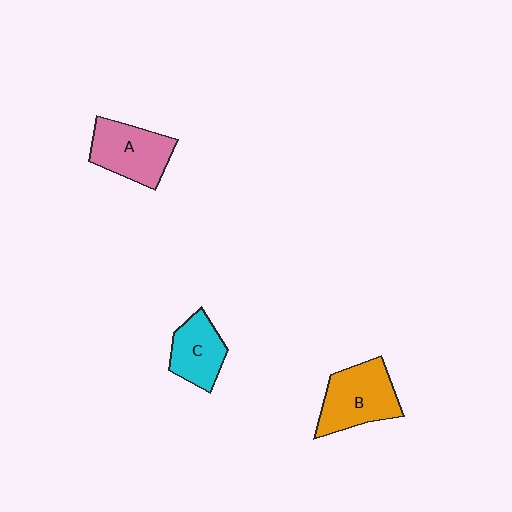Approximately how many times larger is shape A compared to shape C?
Approximately 1.3 times.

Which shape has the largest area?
Shape B (orange).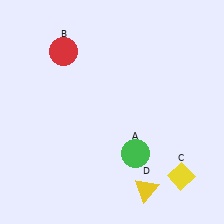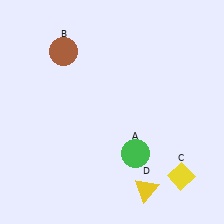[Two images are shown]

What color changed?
The circle (B) changed from red in Image 1 to brown in Image 2.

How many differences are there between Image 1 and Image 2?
There is 1 difference between the two images.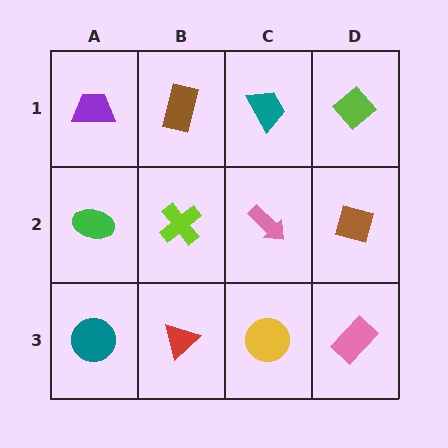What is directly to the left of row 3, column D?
A yellow circle.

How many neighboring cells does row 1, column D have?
2.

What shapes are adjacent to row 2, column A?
A purple trapezoid (row 1, column A), a teal circle (row 3, column A), a lime cross (row 2, column B).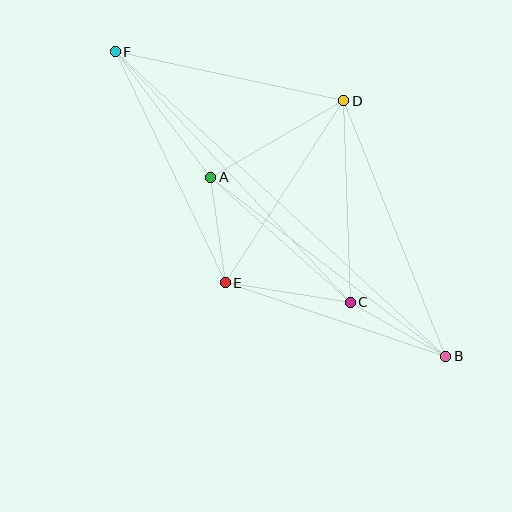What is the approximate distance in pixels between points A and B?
The distance between A and B is approximately 295 pixels.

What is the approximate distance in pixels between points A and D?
The distance between A and D is approximately 153 pixels.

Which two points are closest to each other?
Points A and E are closest to each other.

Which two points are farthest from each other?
Points B and F are farthest from each other.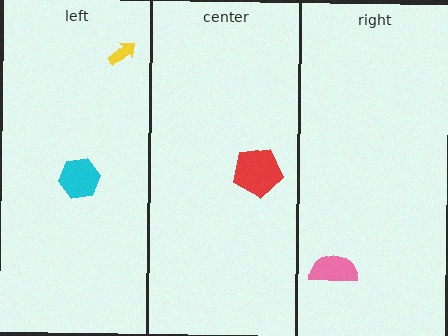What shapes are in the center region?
The red pentagon.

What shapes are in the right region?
The pink semicircle.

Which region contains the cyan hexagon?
The left region.